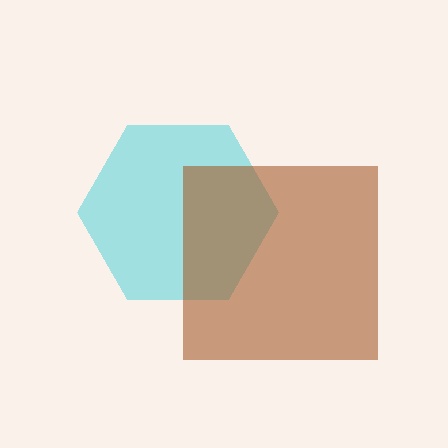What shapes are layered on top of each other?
The layered shapes are: a cyan hexagon, a brown square.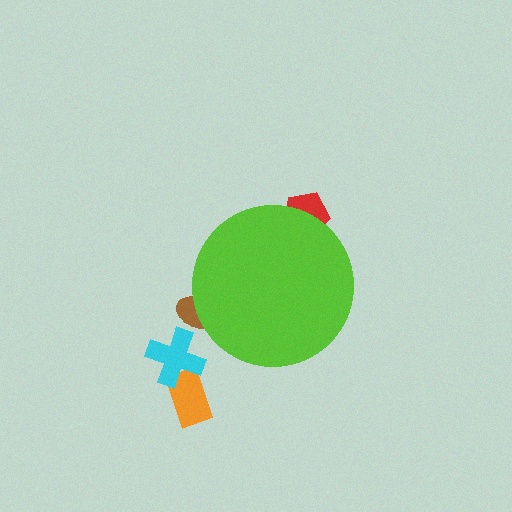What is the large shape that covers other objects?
A lime circle.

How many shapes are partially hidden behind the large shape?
2 shapes are partially hidden.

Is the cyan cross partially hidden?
No, the cyan cross is fully visible.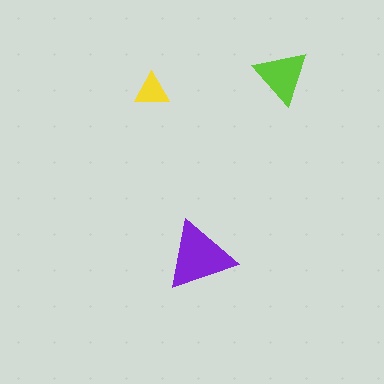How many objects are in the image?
There are 3 objects in the image.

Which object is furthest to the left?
The yellow triangle is leftmost.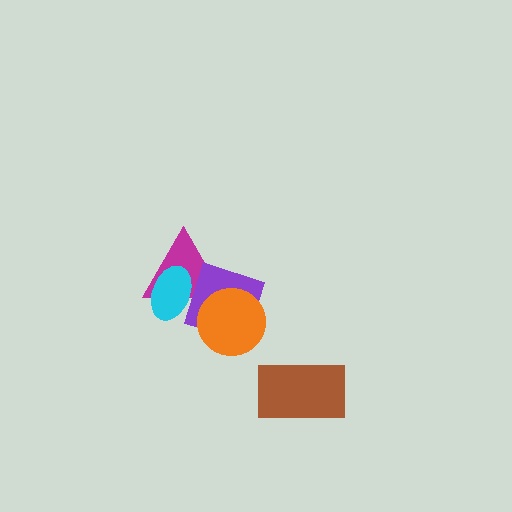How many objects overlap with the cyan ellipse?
2 objects overlap with the cyan ellipse.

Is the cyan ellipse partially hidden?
Yes, it is partially covered by another shape.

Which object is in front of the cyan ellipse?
The purple diamond is in front of the cyan ellipse.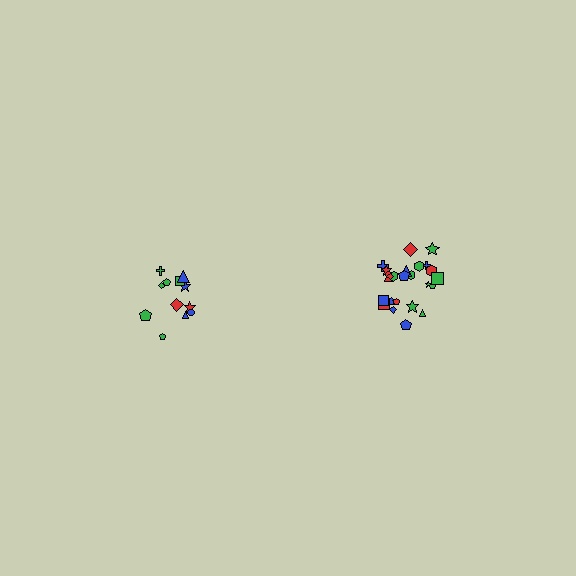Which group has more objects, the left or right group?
The right group.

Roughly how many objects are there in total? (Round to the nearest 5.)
Roughly 35 objects in total.